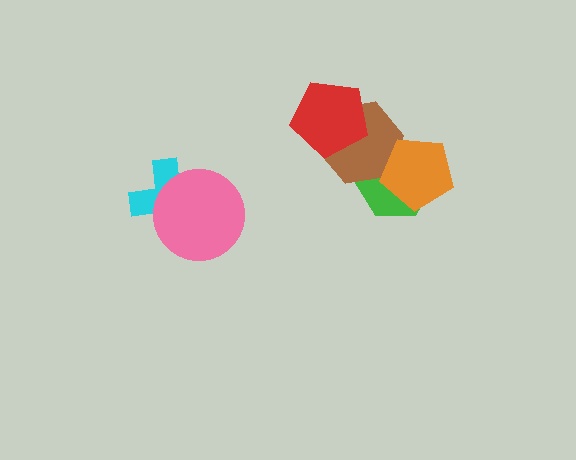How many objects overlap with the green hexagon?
2 objects overlap with the green hexagon.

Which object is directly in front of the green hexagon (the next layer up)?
The brown hexagon is directly in front of the green hexagon.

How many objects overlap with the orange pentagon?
2 objects overlap with the orange pentagon.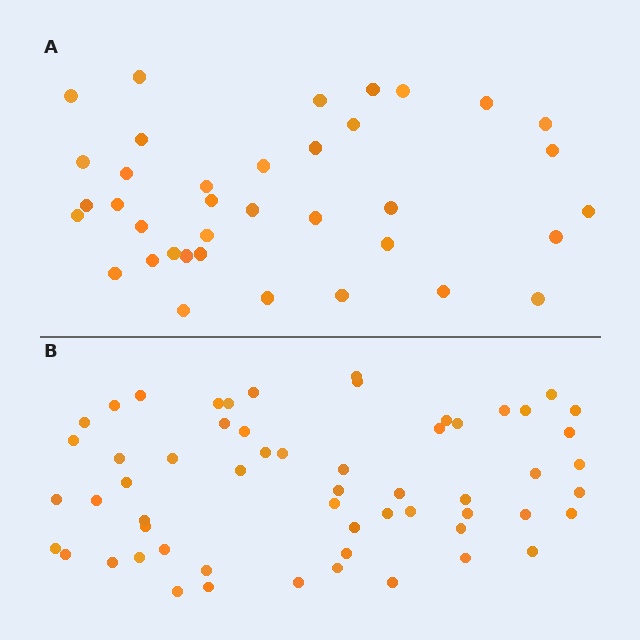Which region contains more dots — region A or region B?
Region B (the bottom region) has more dots.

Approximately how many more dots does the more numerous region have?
Region B has approximately 20 more dots than region A.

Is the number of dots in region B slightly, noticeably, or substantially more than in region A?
Region B has substantially more. The ratio is roughly 1.6 to 1.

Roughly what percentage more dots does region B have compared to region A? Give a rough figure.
About 55% more.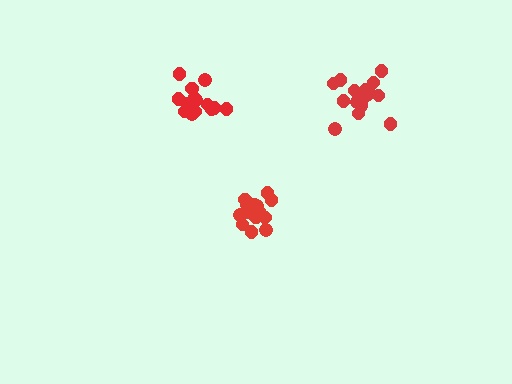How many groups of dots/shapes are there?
There are 3 groups.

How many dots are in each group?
Group 1: 19 dots, Group 2: 14 dots, Group 3: 17 dots (50 total).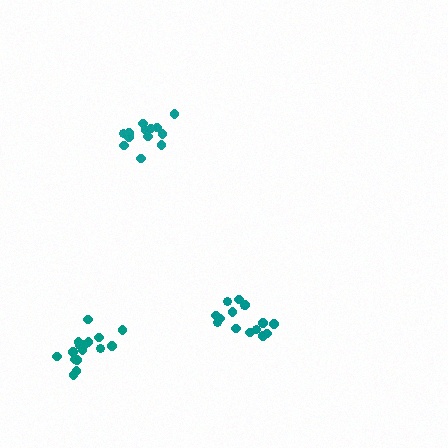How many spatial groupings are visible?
There are 3 spatial groupings.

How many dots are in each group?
Group 1: 13 dots, Group 2: 16 dots, Group 3: 15 dots (44 total).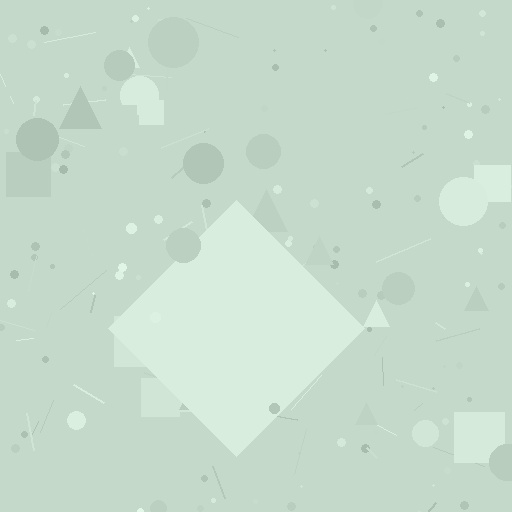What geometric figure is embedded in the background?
A diamond is embedded in the background.